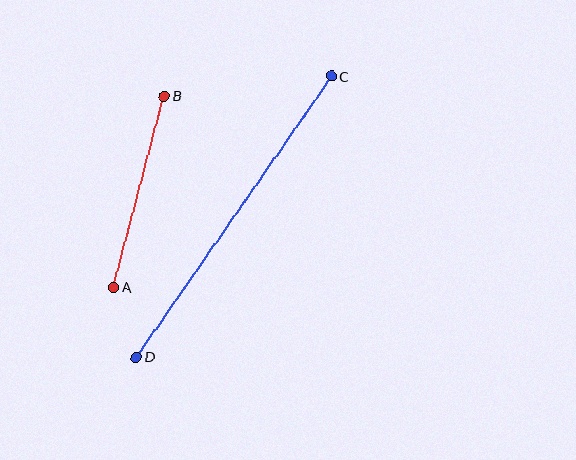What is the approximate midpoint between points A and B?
The midpoint is at approximately (139, 192) pixels.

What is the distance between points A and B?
The distance is approximately 198 pixels.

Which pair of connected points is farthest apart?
Points C and D are farthest apart.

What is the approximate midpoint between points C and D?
The midpoint is at approximately (234, 217) pixels.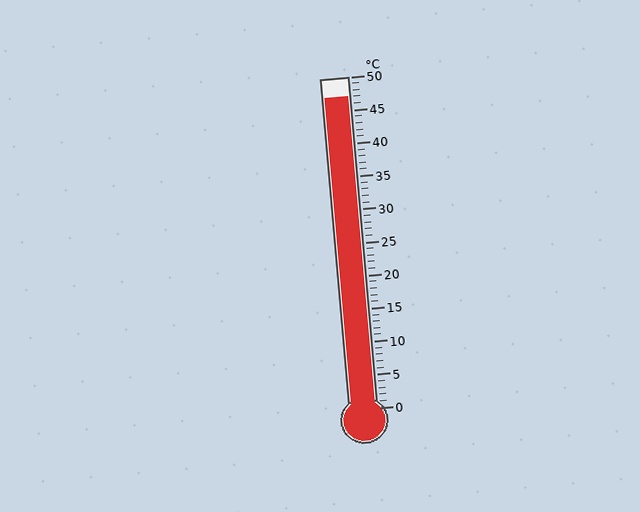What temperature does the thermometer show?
The thermometer shows approximately 47°C.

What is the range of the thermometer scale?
The thermometer scale ranges from 0°C to 50°C.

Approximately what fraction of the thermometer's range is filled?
The thermometer is filled to approximately 95% of its range.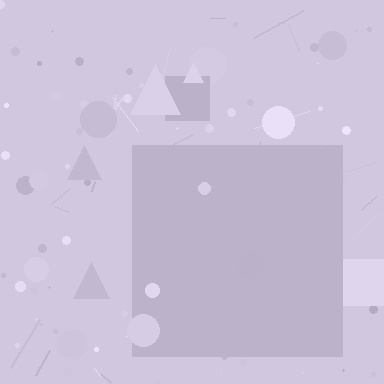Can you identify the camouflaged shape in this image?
The camouflaged shape is a square.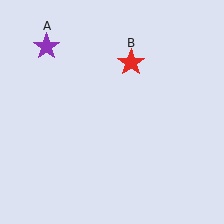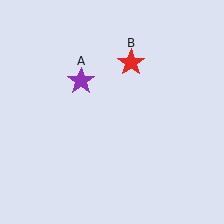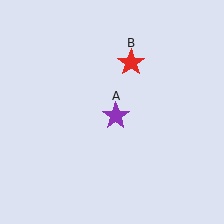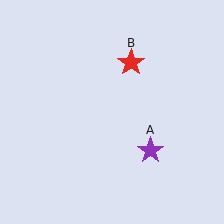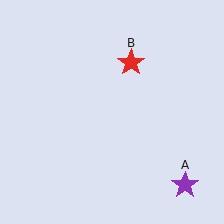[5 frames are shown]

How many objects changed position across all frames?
1 object changed position: purple star (object A).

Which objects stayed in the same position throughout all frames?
Red star (object B) remained stationary.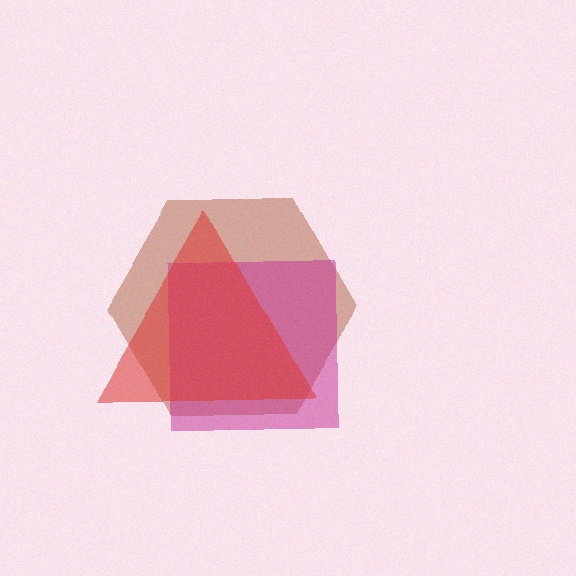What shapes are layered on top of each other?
The layered shapes are: a brown hexagon, a magenta square, a red triangle.